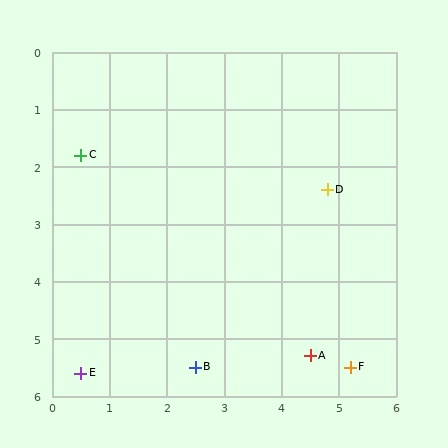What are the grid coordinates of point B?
Point B is at approximately (2.5, 5.5).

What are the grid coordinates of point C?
Point C is at approximately (0.5, 1.8).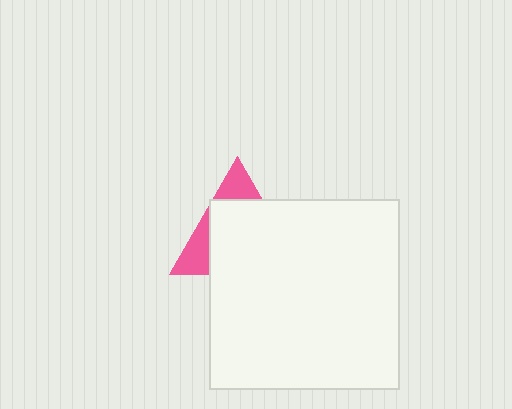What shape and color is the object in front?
The object in front is a white square.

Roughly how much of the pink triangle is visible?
A small part of it is visible (roughly 31%).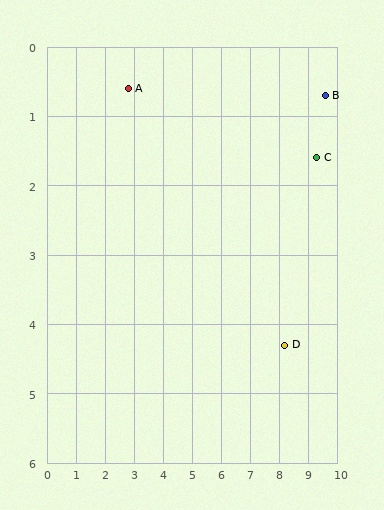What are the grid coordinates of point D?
Point D is at approximately (8.2, 4.3).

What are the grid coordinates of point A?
Point A is at approximately (2.8, 0.6).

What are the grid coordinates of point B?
Point B is at approximately (9.6, 0.7).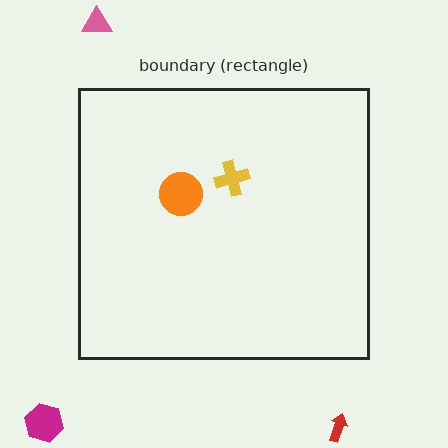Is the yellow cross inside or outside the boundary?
Inside.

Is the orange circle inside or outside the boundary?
Inside.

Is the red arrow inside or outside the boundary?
Outside.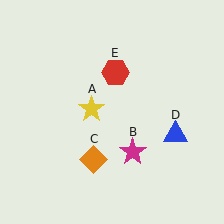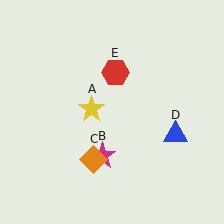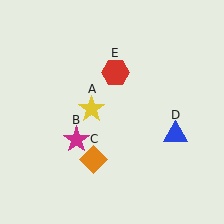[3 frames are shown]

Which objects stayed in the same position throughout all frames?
Yellow star (object A) and orange diamond (object C) and blue triangle (object D) and red hexagon (object E) remained stationary.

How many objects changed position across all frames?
1 object changed position: magenta star (object B).